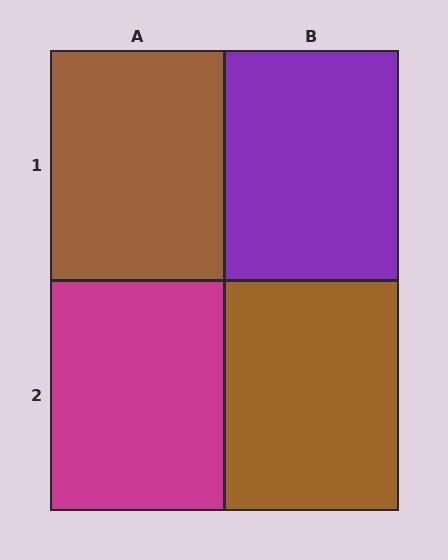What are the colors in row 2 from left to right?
Magenta, brown.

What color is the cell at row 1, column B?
Purple.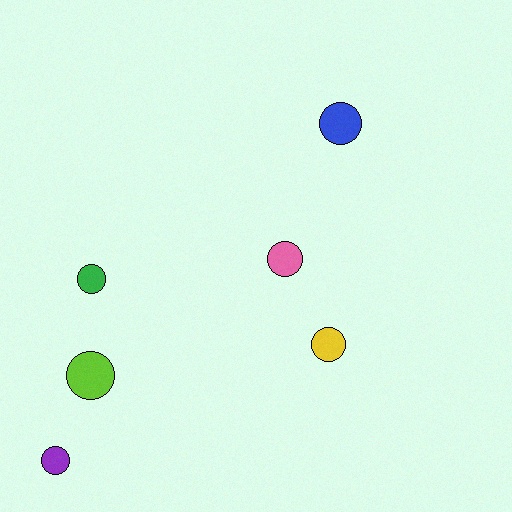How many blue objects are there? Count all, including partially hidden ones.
There is 1 blue object.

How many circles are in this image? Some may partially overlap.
There are 6 circles.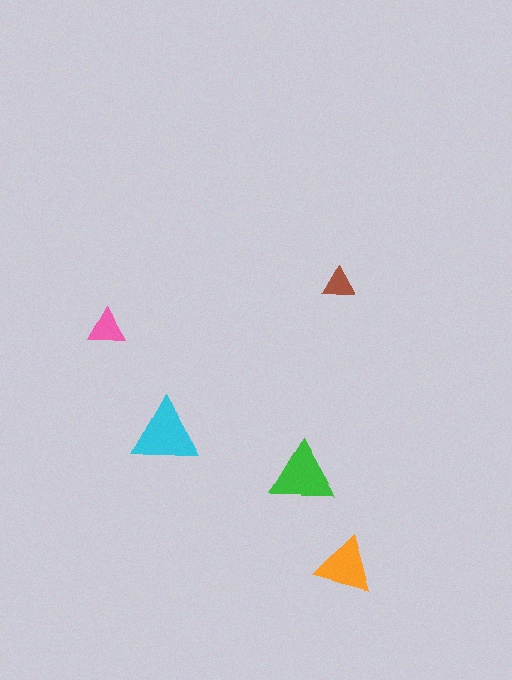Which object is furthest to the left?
The pink triangle is leftmost.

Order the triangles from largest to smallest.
the cyan one, the green one, the orange one, the pink one, the brown one.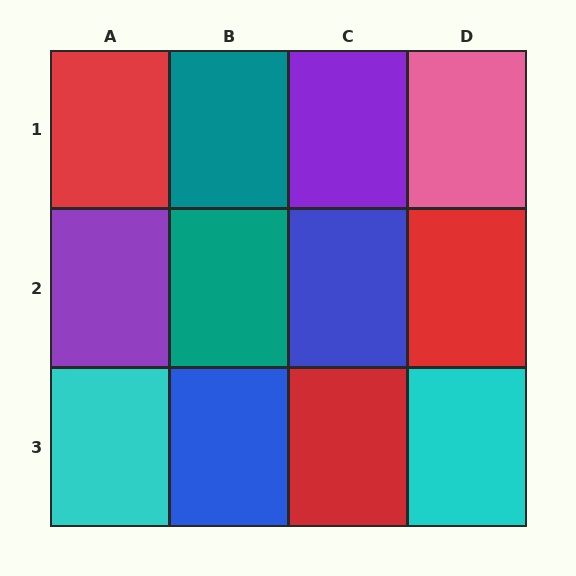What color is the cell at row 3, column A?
Cyan.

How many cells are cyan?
2 cells are cyan.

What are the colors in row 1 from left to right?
Red, teal, purple, pink.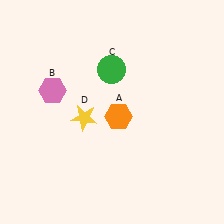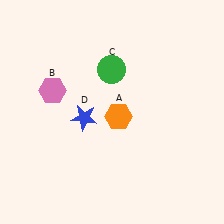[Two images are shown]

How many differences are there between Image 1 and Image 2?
There is 1 difference between the two images.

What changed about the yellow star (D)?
In Image 1, D is yellow. In Image 2, it changed to blue.